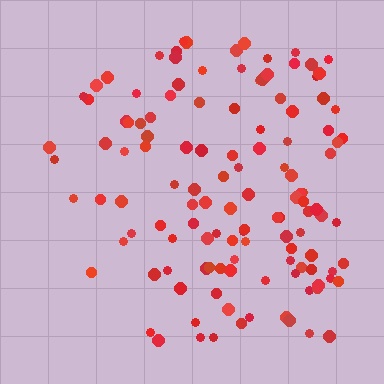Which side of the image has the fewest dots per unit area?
The left.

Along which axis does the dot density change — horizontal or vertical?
Horizontal.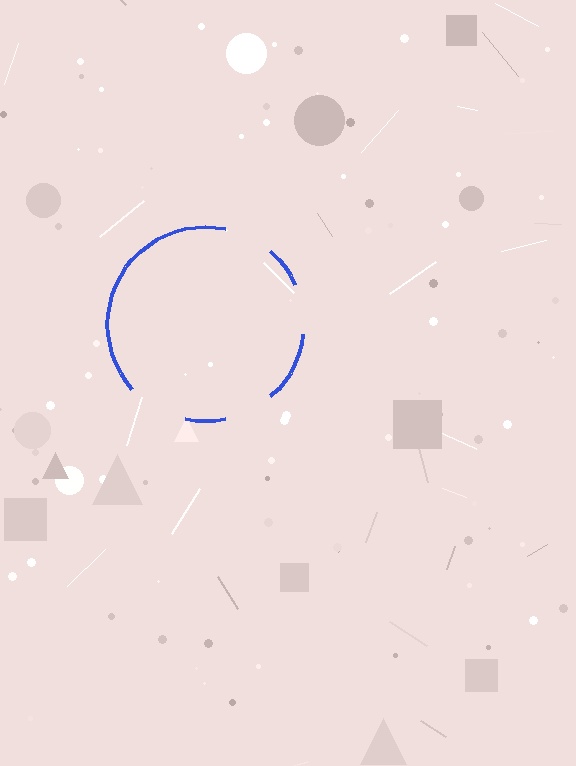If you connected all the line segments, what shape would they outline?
They would outline a circle.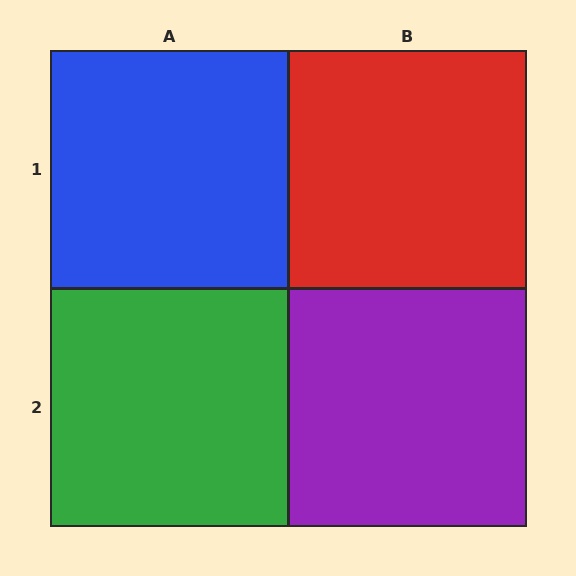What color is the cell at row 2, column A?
Green.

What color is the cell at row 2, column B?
Purple.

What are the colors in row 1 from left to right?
Blue, red.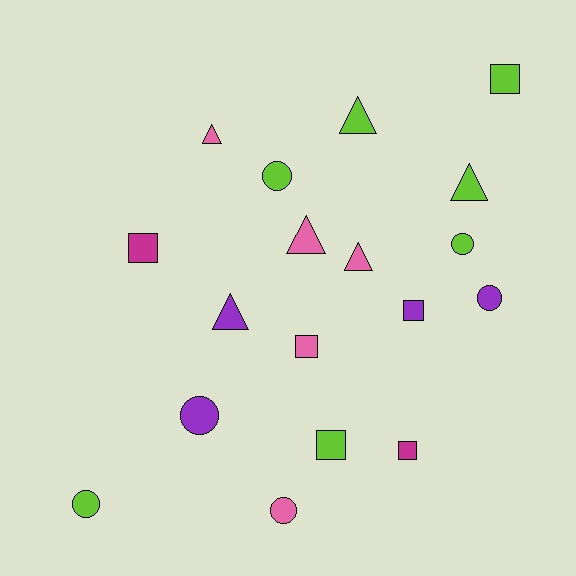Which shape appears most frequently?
Circle, with 6 objects.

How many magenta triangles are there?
There are no magenta triangles.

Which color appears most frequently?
Lime, with 7 objects.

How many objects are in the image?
There are 18 objects.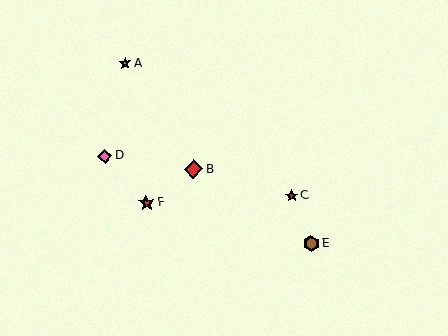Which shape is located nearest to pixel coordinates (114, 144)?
The pink diamond (labeled D) at (105, 156) is nearest to that location.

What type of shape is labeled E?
Shape E is a brown hexagon.